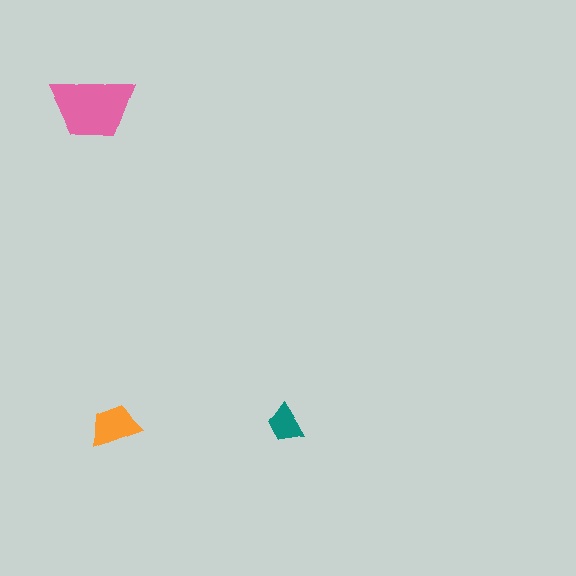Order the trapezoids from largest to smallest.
the pink one, the orange one, the teal one.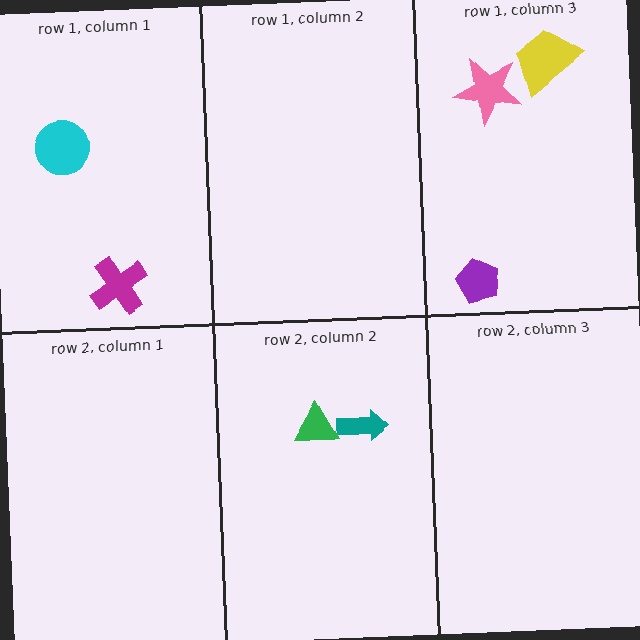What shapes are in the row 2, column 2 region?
The teal arrow, the green triangle.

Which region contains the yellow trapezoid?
The row 1, column 3 region.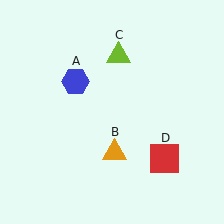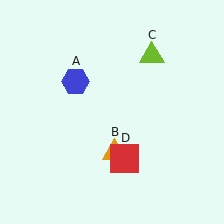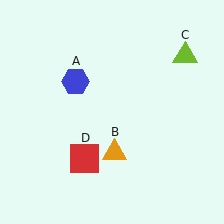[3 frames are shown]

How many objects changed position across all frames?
2 objects changed position: lime triangle (object C), red square (object D).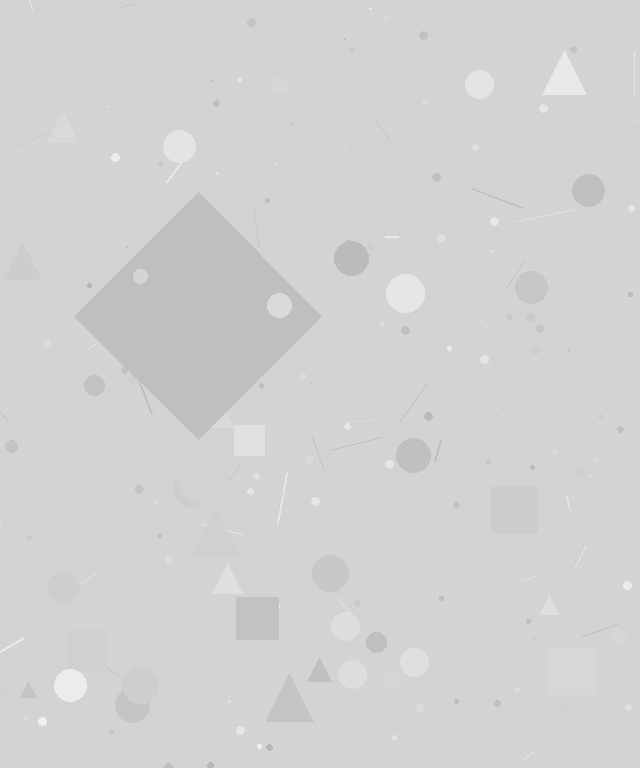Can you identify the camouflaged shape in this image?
The camouflaged shape is a diamond.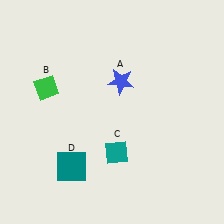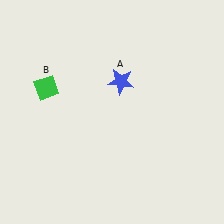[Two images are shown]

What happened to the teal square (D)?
The teal square (D) was removed in Image 2. It was in the bottom-left area of Image 1.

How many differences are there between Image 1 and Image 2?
There are 2 differences between the two images.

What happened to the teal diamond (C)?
The teal diamond (C) was removed in Image 2. It was in the bottom-right area of Image 1.